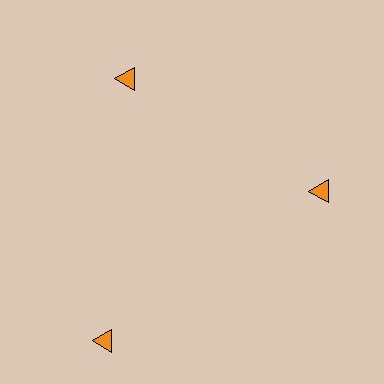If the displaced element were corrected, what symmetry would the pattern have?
It would have 3-fold rotational symmetry — the pattern would map onto itself every 120 degrees.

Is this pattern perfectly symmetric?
No. The 3 orange triangles are arranged in a ring, but one element near the 7 o'clock position is pushed outward from the center, breaking the 3-fold rotational symmetry.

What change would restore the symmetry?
The symmetry would be restored by moving it inward, back onto the ring so that all 3 triangles sit at equal angles and equal distance from the center.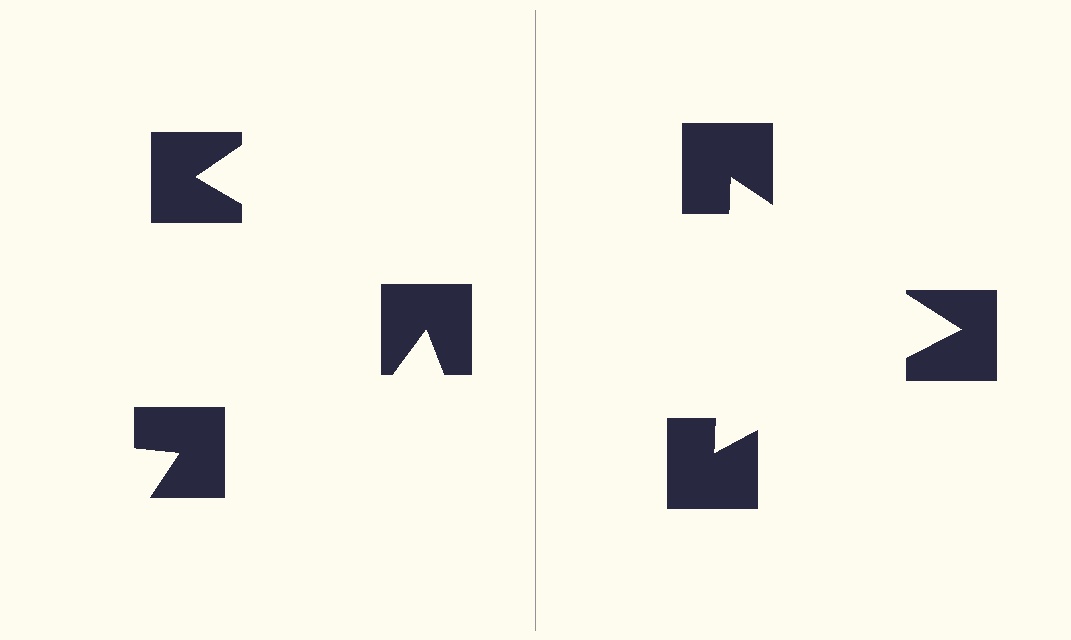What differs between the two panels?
The notched squares are positioned identically on both sides; only the wedge orientations differ. On the right they align to a triangle; on the left they are misaligned.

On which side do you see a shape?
An illusory triangle appears on the right side. On the left side the wedge cuts are rotated, so no coherent shape forms.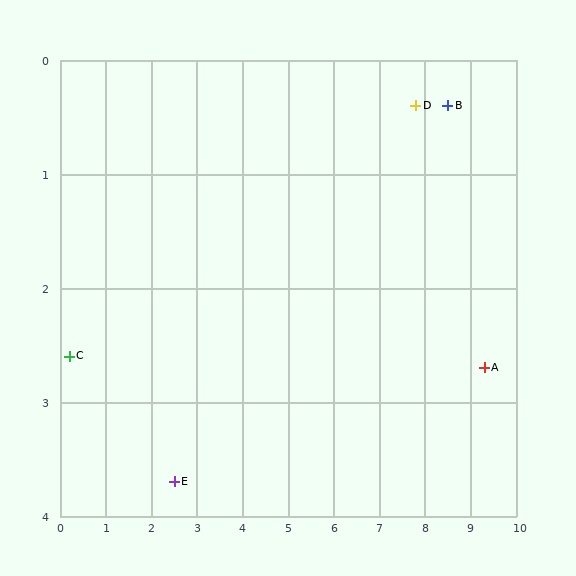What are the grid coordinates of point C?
Point C is at approximately (0.2, 2.6).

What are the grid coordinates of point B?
Point B is at approximately (8.5, 0.4).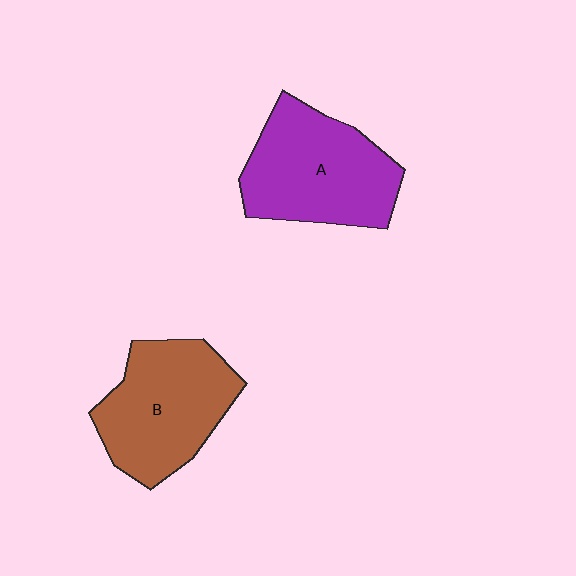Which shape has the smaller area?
Shape B (brown).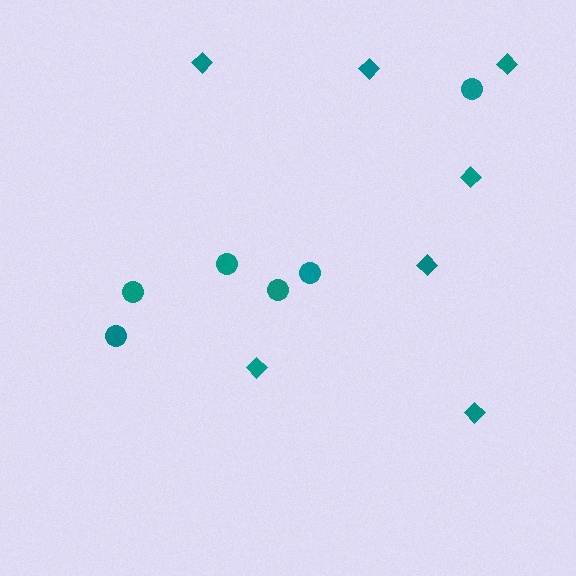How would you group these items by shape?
There are 2 groups: one group of circles (6) and one group of diamonds (7).